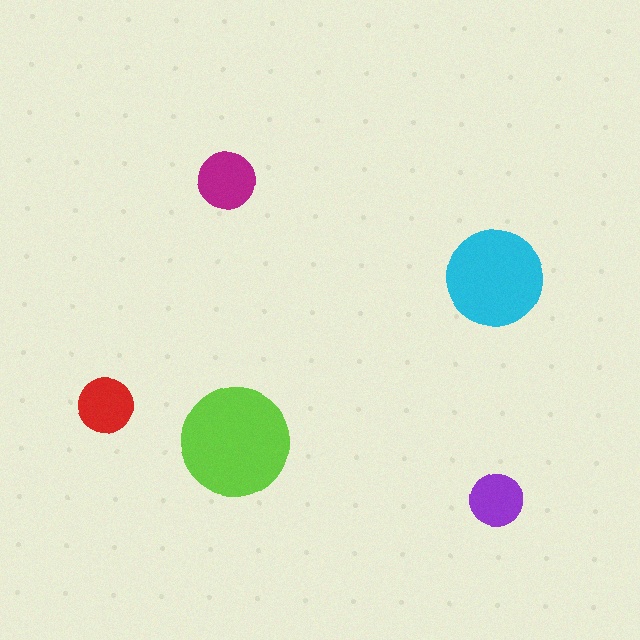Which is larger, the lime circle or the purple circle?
The lime one.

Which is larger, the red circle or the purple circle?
The red one.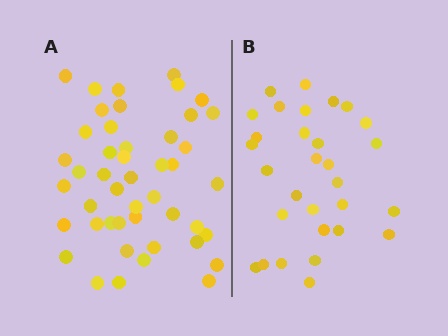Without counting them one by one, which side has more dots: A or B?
Region A (the left region) has more dots.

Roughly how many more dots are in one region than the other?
Region A has approximately 15 more dots than region B.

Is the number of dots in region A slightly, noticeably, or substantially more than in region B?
Region A has substantially more. The ratio is roughly 1.5 to 1.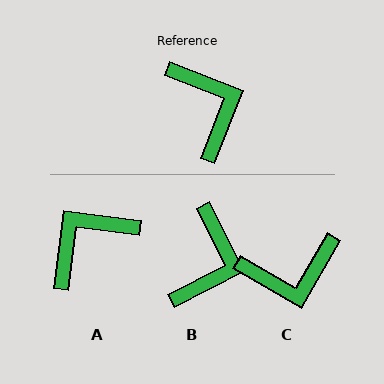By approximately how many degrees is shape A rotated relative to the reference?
Approximately 104 degrees counter-clockwise.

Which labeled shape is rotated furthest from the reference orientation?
A, about 104 degrees away.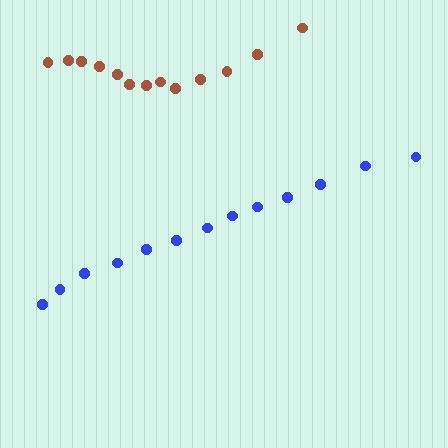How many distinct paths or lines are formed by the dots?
There are 2 distinct paths.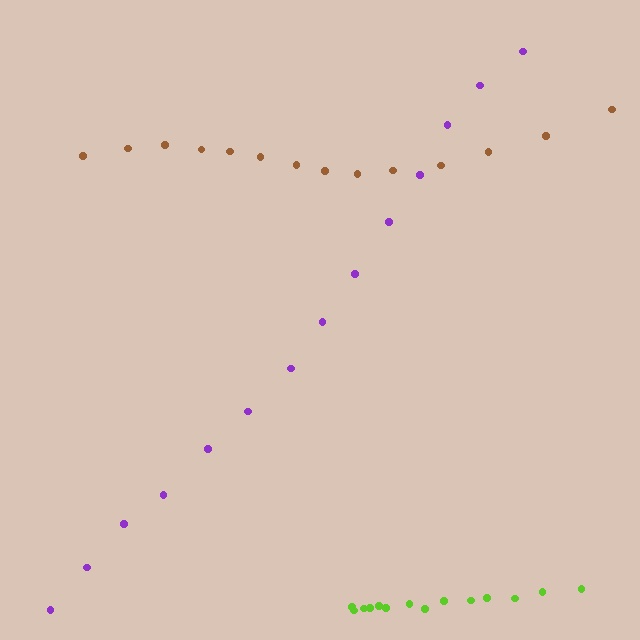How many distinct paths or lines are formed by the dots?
There are 3 distinct paths.